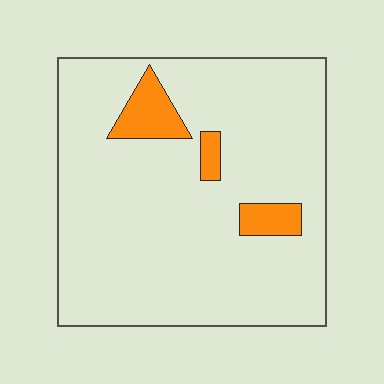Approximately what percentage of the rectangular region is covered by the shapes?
Approximately 10%.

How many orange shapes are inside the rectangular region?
3.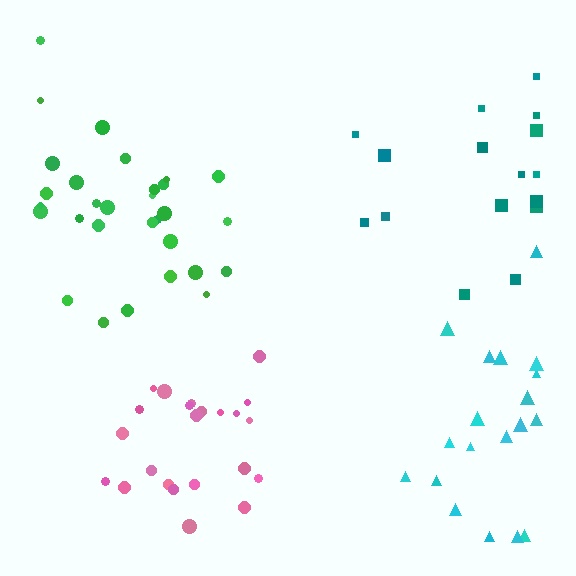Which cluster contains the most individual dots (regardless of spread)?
Green (30).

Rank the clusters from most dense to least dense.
pink, green, cyan, teal.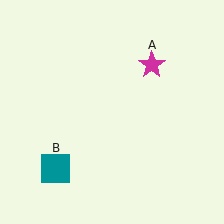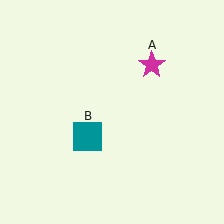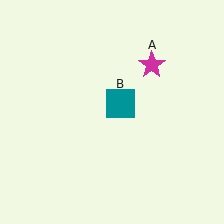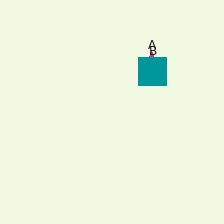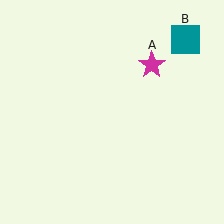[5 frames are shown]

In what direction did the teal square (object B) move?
The teal square (object B) moved up and to the right.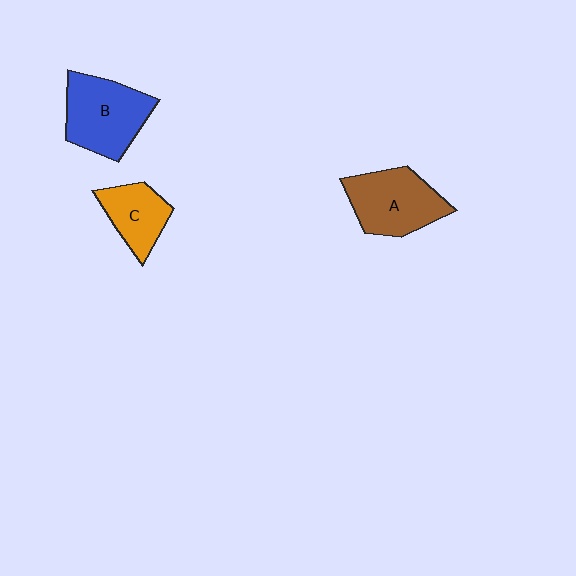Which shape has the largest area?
Shape B (blue).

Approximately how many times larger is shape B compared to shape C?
Approximately 1.6 times.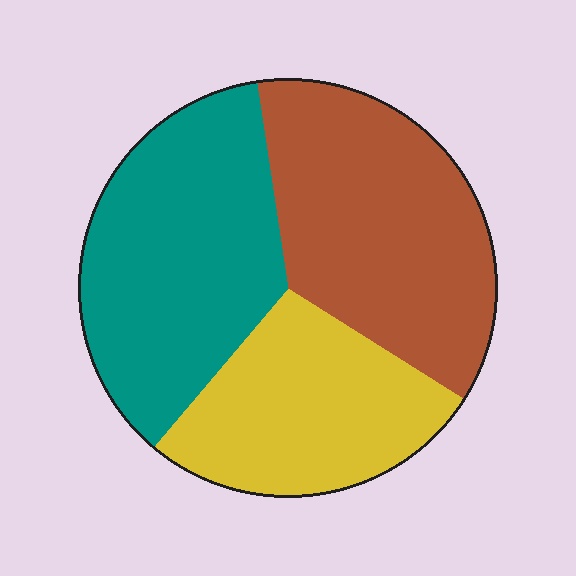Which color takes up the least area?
Yellow, at roughly 25%.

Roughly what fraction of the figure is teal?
Teal takes up about three eighths (3/8) of the figure.